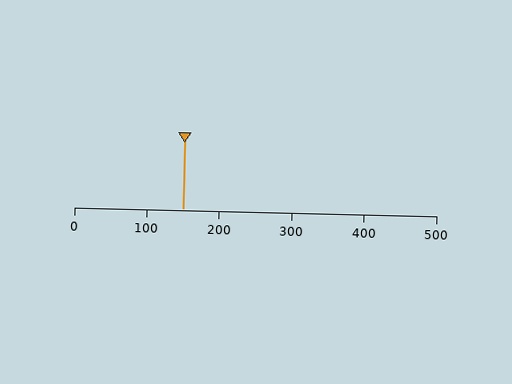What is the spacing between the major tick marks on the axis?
The major ticks are spaced 100 apart.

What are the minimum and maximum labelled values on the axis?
The axis runs from 0 to 500.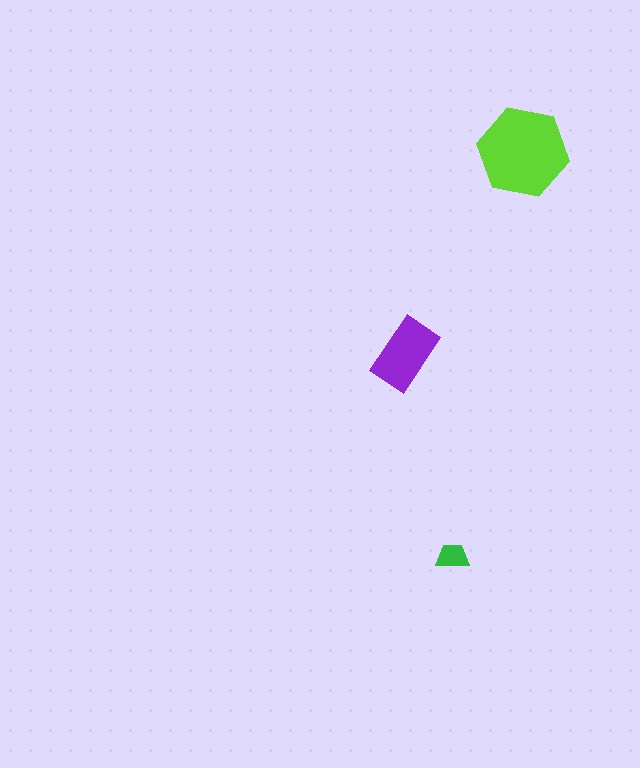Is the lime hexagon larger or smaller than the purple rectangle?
Larger.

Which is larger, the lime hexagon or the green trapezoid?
The lime hexagon.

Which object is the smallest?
The green trapezoid.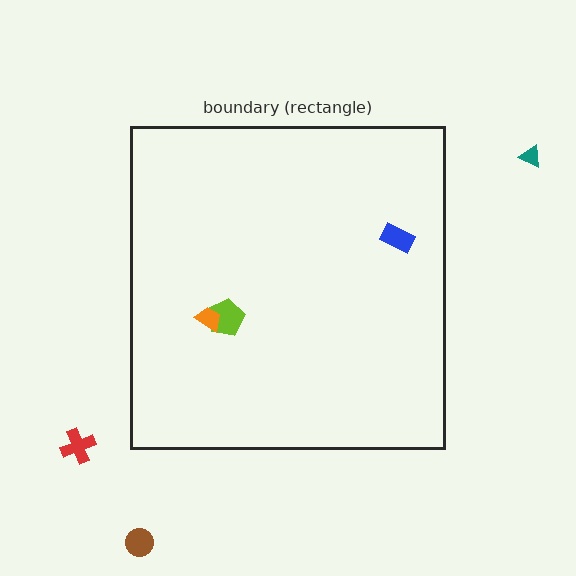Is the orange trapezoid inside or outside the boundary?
Inside.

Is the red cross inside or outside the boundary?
Outside.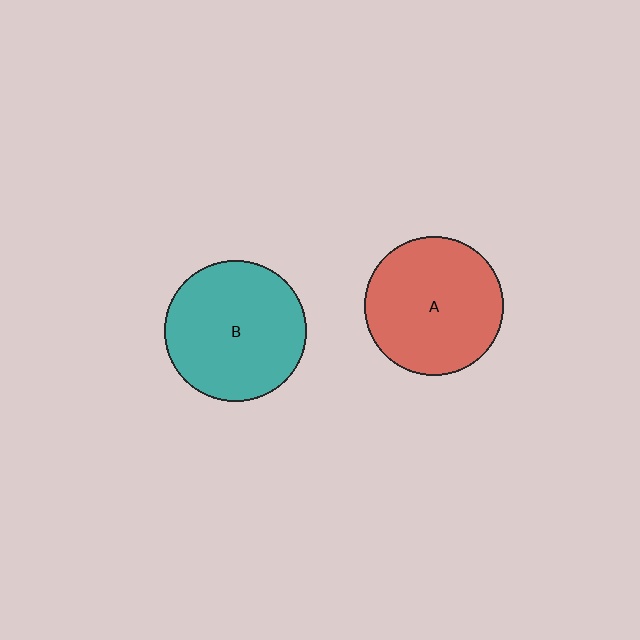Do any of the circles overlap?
No, none of the circles overlap.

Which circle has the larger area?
Circle B (teal).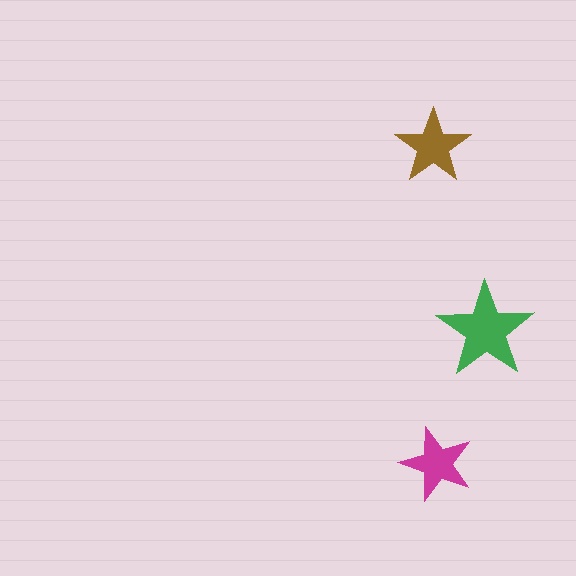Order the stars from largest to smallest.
the green one, the brown one, the magenta one.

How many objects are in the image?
There are 3 objects in the image.